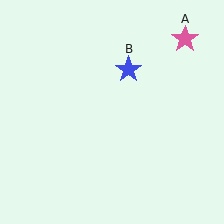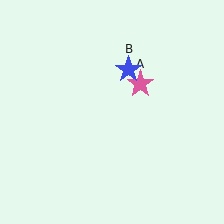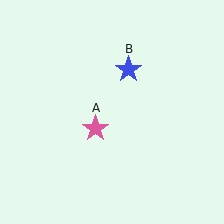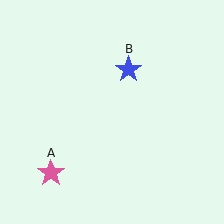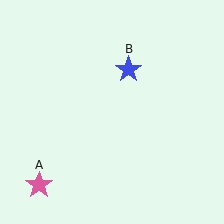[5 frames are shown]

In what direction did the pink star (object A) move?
The pink star (object A) moved down and to the left.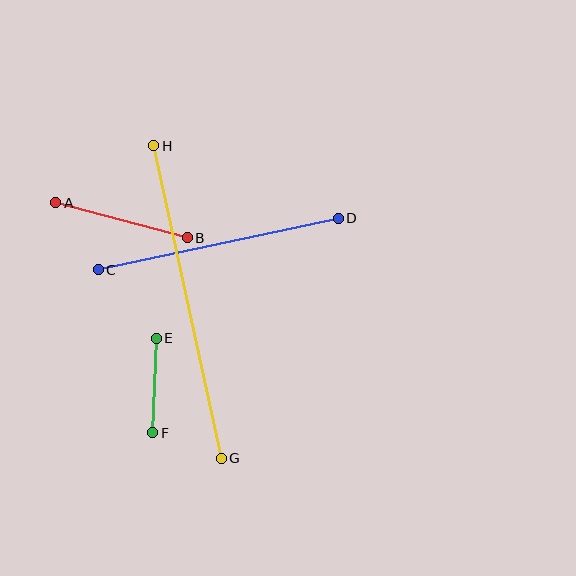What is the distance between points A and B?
The distance is approximately 136 pixels.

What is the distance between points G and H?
The distance is approximately 320 pixels.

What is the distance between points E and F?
The distance is approximately 94 pixels.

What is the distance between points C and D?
The distance is approximately 246 pixels.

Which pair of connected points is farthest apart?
Points G and H are farthest apart.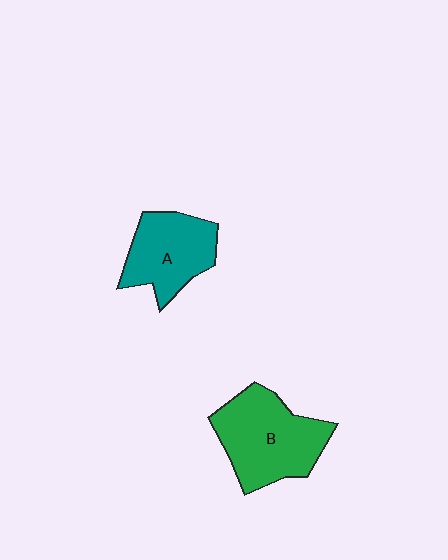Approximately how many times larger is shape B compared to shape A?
Approximately 1.3 times.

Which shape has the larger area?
Shape B (green).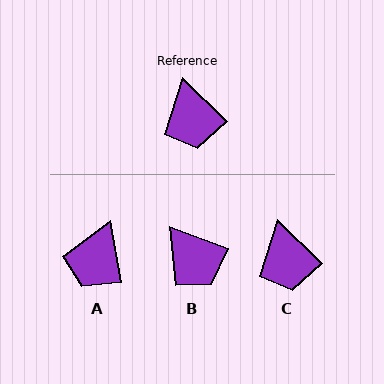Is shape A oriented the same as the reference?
No, it is off by about 36 degrees.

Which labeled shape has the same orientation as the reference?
C.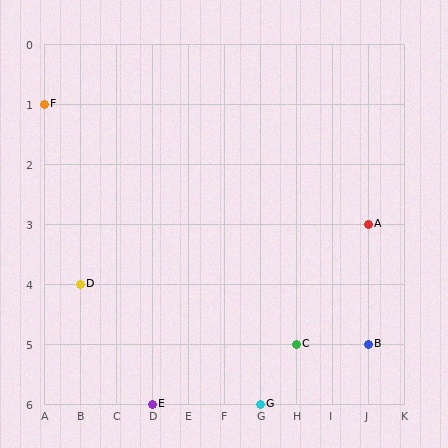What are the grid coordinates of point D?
Point D is at grid coordinates (B, 4).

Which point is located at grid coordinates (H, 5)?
Point C is at (H, 5).